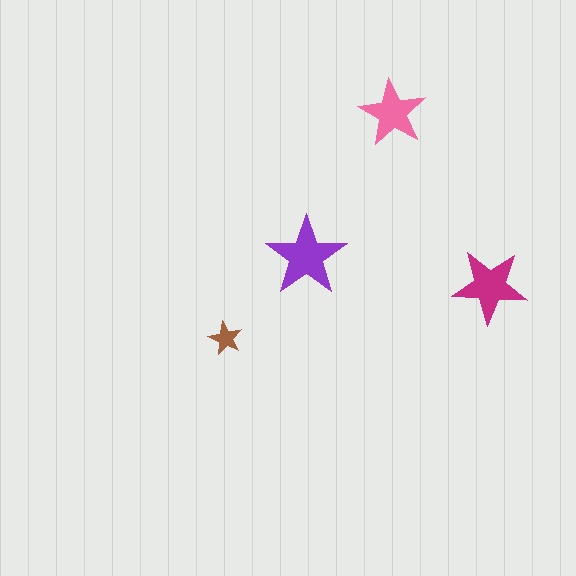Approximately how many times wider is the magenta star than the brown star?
About 2 times wider.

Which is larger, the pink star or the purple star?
The purple one.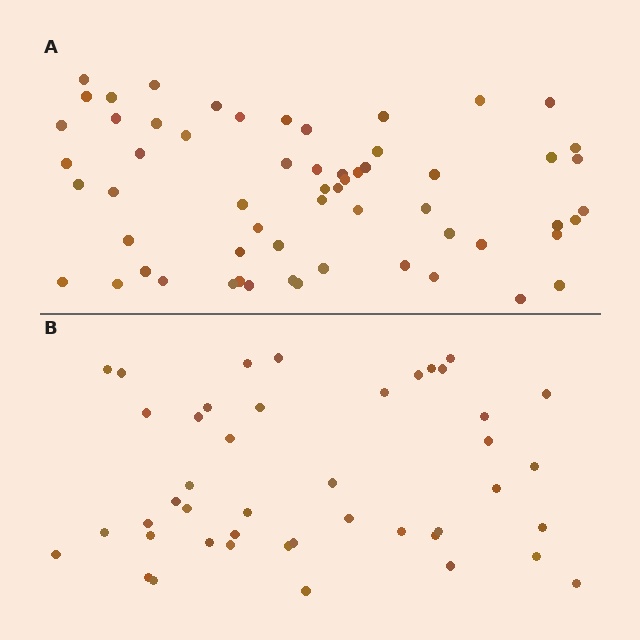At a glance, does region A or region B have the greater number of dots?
Region A (the top region) has more dots.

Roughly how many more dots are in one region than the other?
Region A has approximately 15 more dots than region B.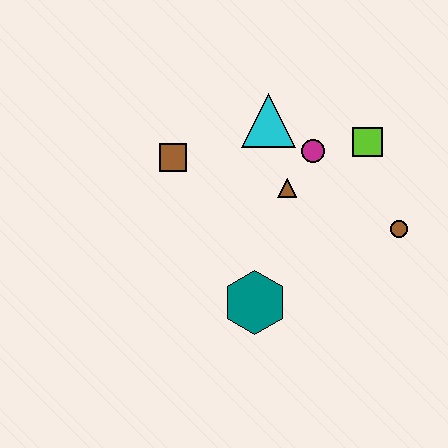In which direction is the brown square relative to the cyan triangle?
The brown square is to the left of the cyan triangle.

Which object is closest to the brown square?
The cyan triangle is closest to the brown square.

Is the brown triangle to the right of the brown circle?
No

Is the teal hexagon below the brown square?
Yes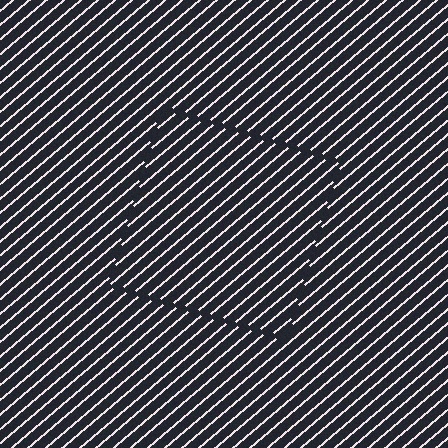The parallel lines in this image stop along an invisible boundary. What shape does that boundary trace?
An illusory square. The interior of the shape contains the same grating, shifted by half a period — the contour is defined by the phase discontinuity where line-ends from the inner and outer gratings abut.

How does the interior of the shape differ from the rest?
The interior of the shape contains the same grating, shifted by half a period — the contour is defined by the phase discontinuity where line-ends from the inner and outer gratings abut.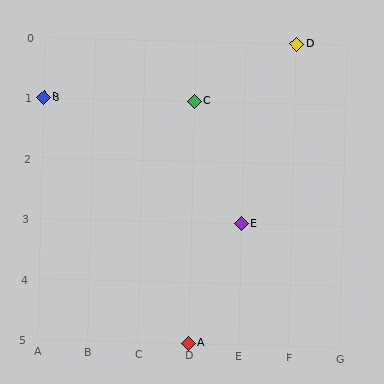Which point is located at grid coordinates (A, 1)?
Point B is at (A, 1).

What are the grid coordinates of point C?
Point C is at grid coordinates (D, 1).